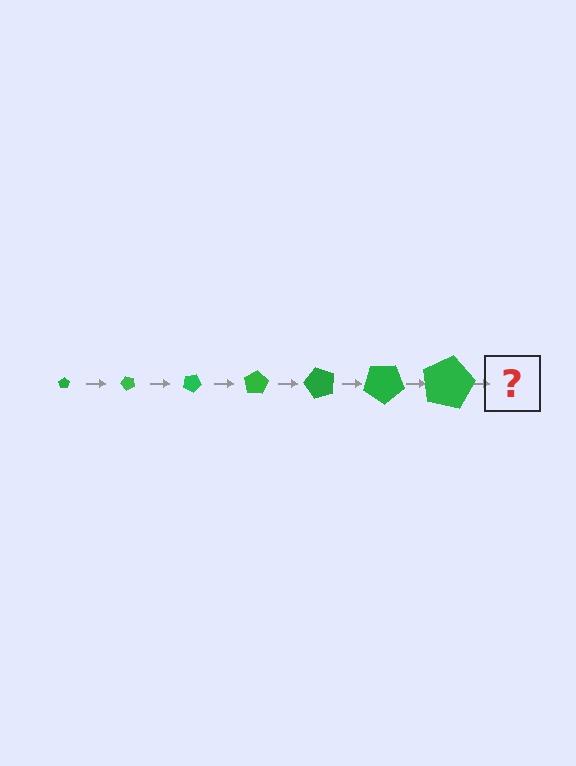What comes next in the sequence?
The next element should be a pentagon, larger than the previous one and rotated 350 degrees from the start.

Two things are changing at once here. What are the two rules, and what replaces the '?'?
The two rules are that the pentagon grows larger each step and it rotates 50 degrees each step. The '?' should be a pentagon, larger than the previous one and rotated 350 degrees from the start.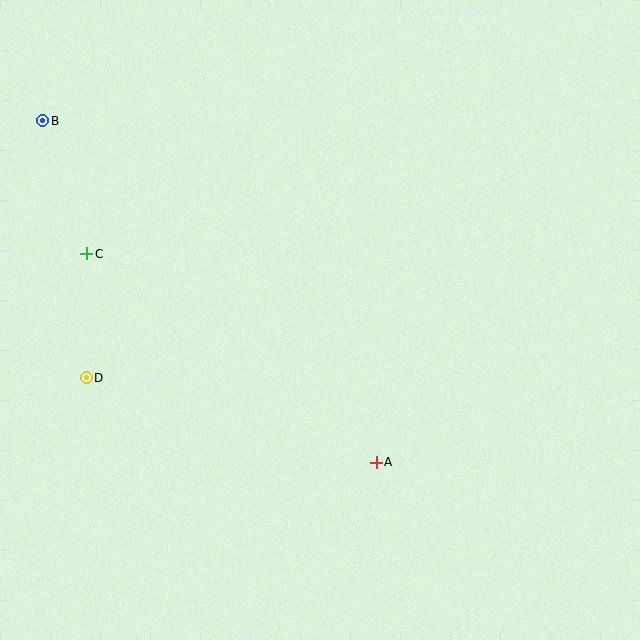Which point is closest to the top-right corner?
Point A is closest to the top-right corner.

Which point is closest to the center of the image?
Point A at (376, 462) is closest to the center.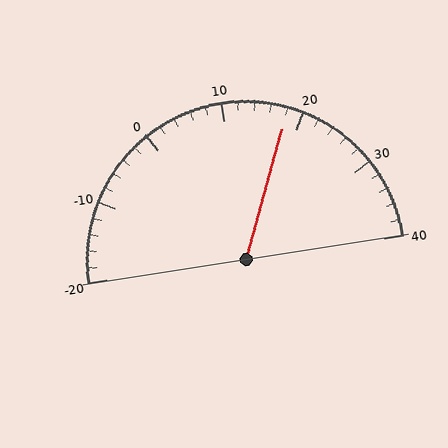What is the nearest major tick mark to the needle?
The nearest major tick mark is 20.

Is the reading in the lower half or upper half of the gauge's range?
The reading is in the upper half of the range (-20 to 40).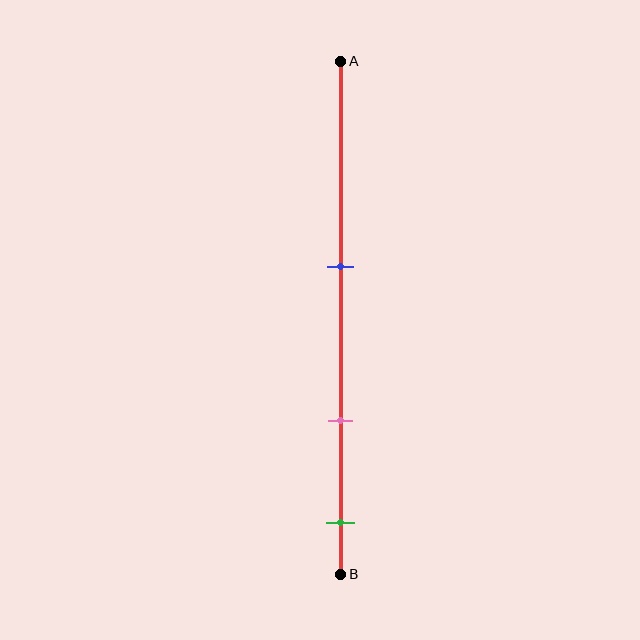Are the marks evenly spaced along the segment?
Yes, the marks are approximately evenly spaced.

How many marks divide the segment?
There are 3 marks dividing the segment.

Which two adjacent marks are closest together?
The pink and green marks are the closest adjacent pair.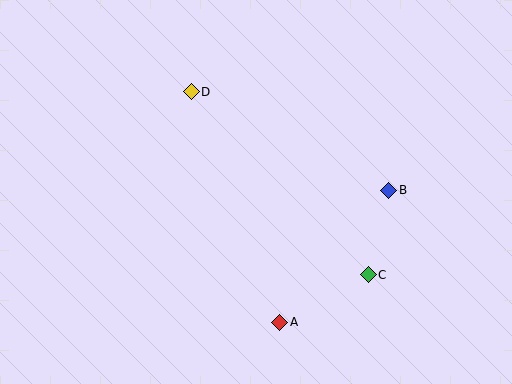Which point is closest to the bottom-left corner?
Point A is closest to the bottom-left corner.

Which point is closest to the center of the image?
Point D at (191, 92) is closest to the center.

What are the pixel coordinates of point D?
Point D is at (191, 92).